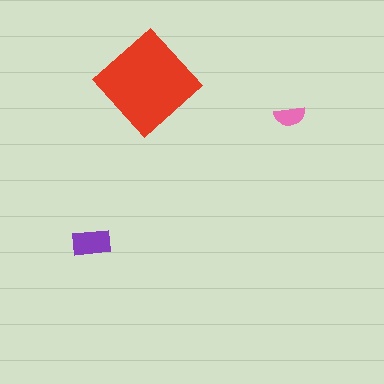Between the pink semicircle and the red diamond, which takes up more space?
The red diamond.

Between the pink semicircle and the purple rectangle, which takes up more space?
The purple rectangle.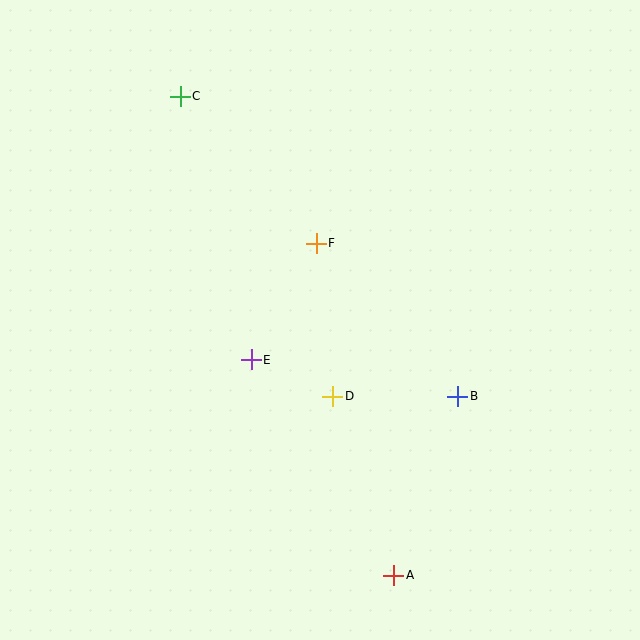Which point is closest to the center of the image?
Point F at (316, 243) is closest to the center.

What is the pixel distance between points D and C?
The distance between D and C is 337 pixels.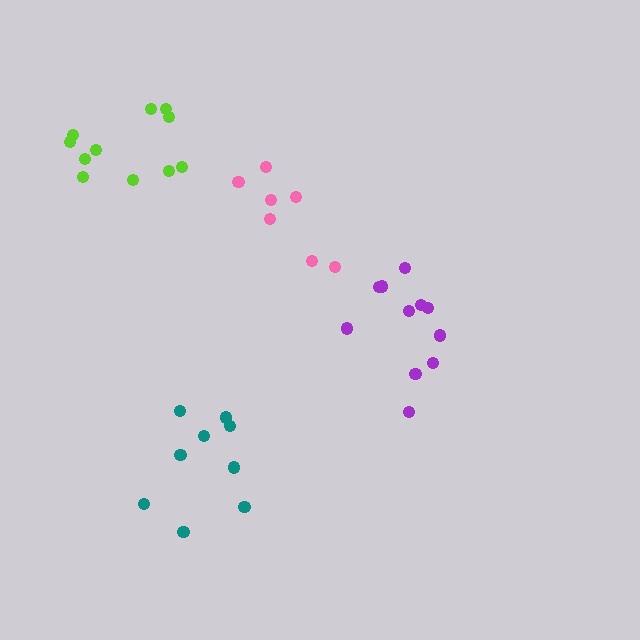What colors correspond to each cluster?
The clusters are colored: purple, pink, lime, teal.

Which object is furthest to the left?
The lime cluster is leftmost.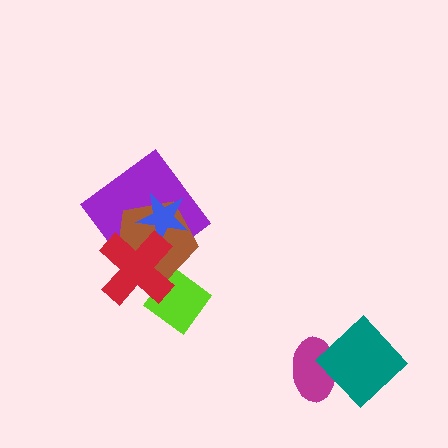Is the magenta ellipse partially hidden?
Yes, it is partially covered by another shape.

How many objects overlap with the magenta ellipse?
1 object overlaps with the magenta ellipse.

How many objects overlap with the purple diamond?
3 objects overlap with the purple diamond.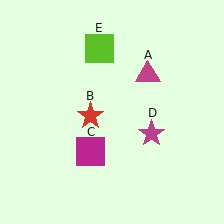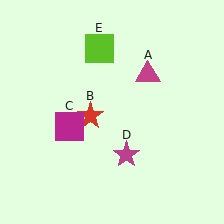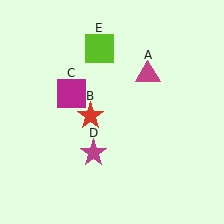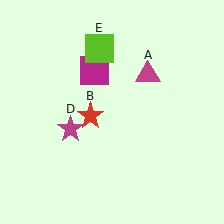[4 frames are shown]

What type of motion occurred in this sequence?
The magenta square (object C), magenta star (object D) rotated clockwise around the center of the scene.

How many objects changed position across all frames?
2 objects changed position: magenta square (object C), magenta star (object D).